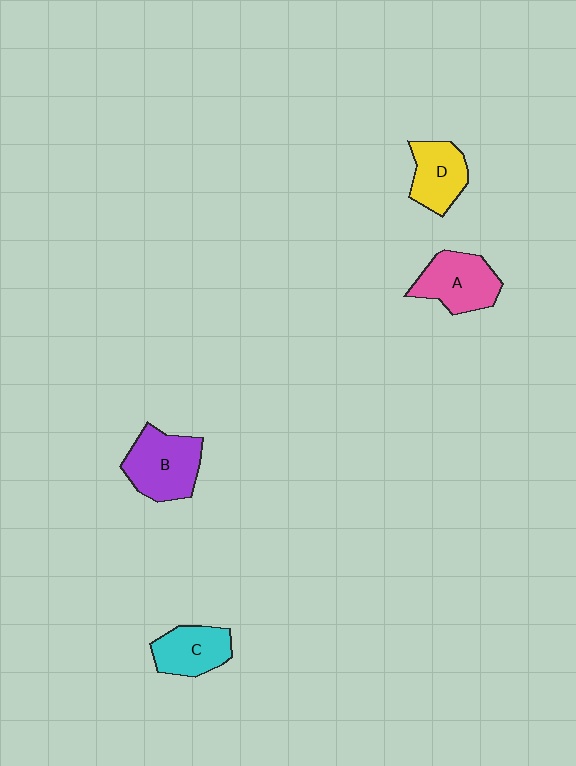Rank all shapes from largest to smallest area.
From largest to smallest: B (purple), A (pink), C (cyan), D (yellow).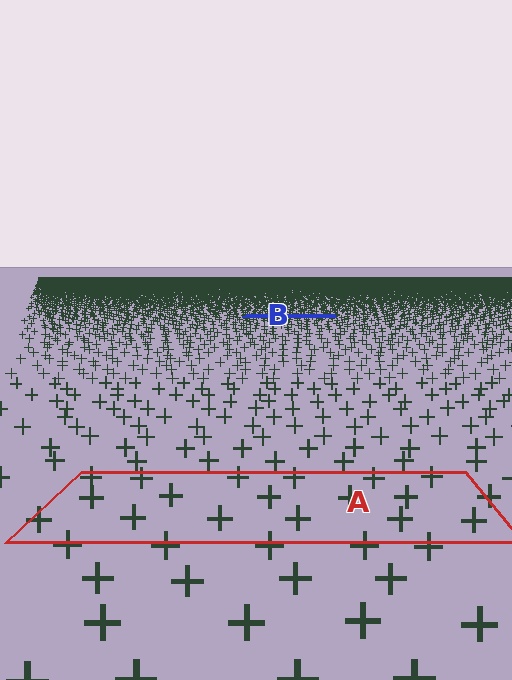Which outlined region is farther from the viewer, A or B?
Region B is farther from the viewer — the texture elements inside it appear smaller and more densely packed.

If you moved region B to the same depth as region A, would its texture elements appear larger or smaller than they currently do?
They would appear larger. At a closer depth, the same texture elements are projected at a bigger on-screen size.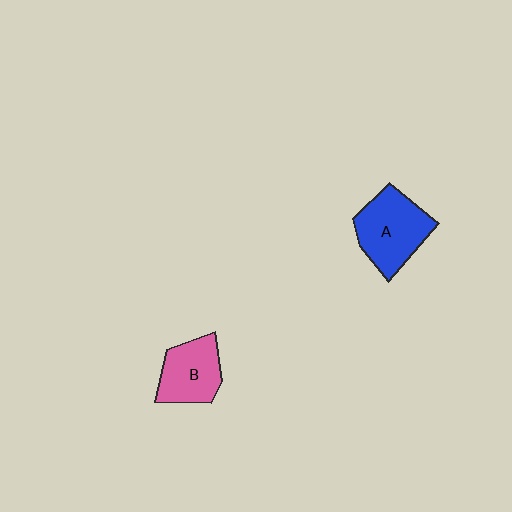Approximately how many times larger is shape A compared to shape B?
Approximately 1.3 times.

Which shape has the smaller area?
Shape B (pink).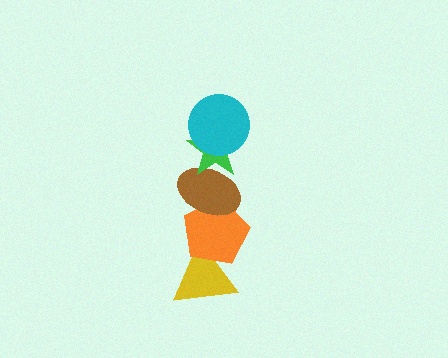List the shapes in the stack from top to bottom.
From top to bottom: the cyan circle, the green star, the brown ellipse, the orange pentagon, the yellow triangle.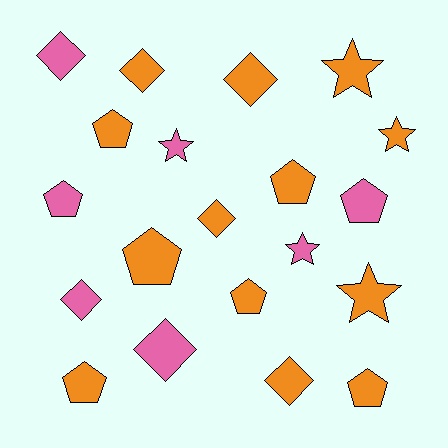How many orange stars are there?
There are 3 orange stars.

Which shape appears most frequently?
Pentagon, with 8 objects.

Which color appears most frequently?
Orange, with 13 objects.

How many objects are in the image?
There are 20 objects.